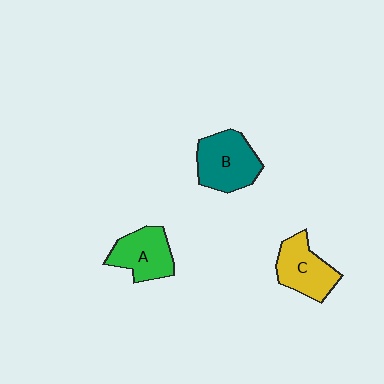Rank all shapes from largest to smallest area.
From largest to smallest: B (teal), C (yellow), A (green).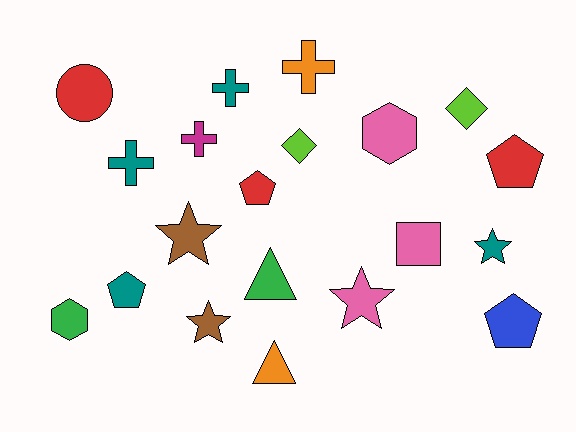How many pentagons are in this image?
There are 4 pentagons.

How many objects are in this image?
There are 20 objects.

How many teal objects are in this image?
There are 4 teal objects.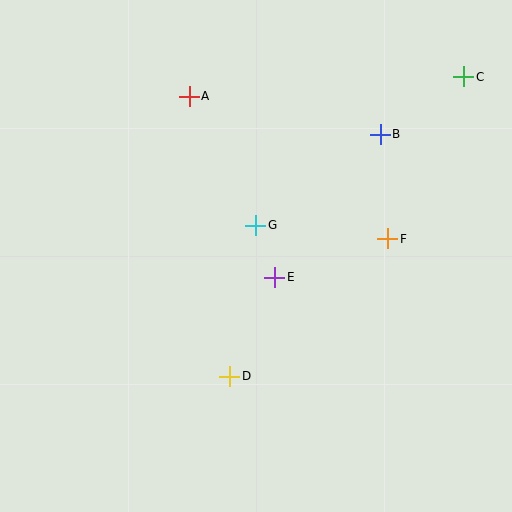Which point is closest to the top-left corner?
Point A is closest to the top-left corner.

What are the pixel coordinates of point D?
Point D is at (230, 376).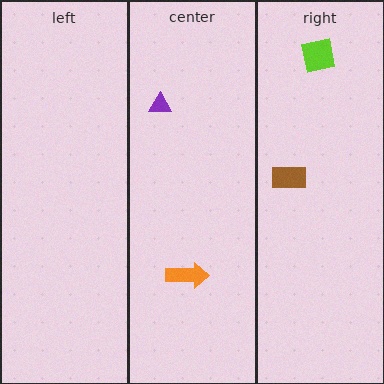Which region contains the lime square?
The right region.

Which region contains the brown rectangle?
The right region.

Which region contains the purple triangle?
The center region.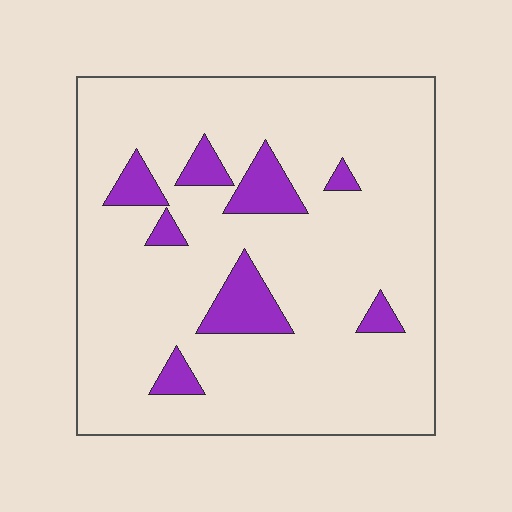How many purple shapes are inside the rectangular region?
8.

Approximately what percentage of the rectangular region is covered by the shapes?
Approximately 10%.